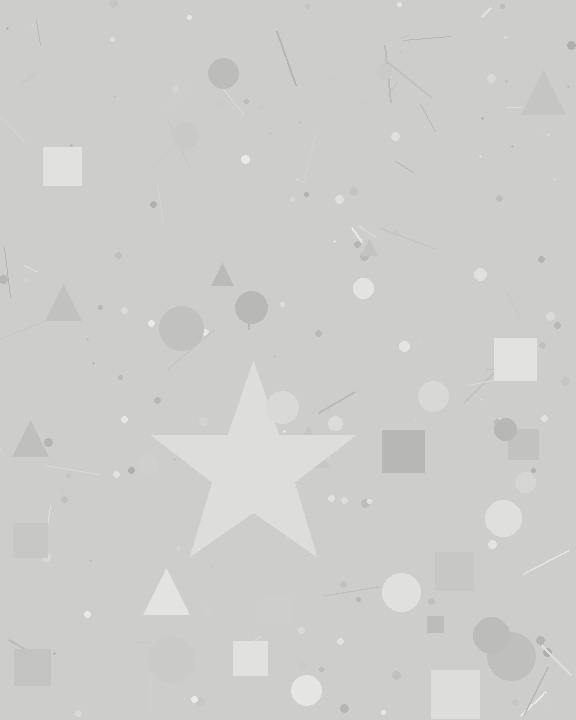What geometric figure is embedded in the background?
A star is embedded in the background.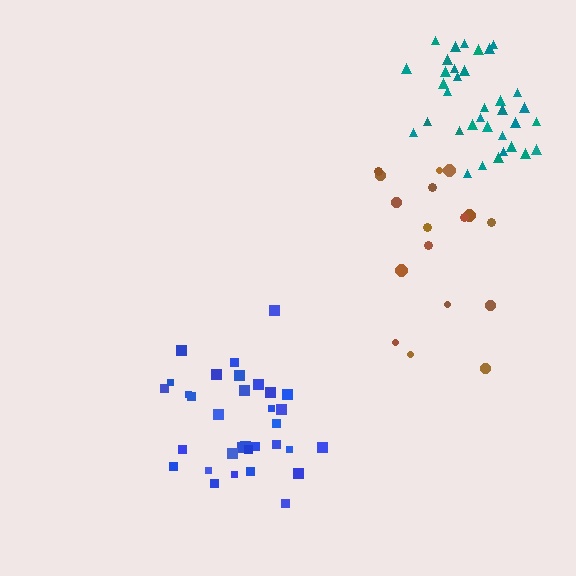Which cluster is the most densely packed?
Teal.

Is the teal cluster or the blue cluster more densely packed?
Teal.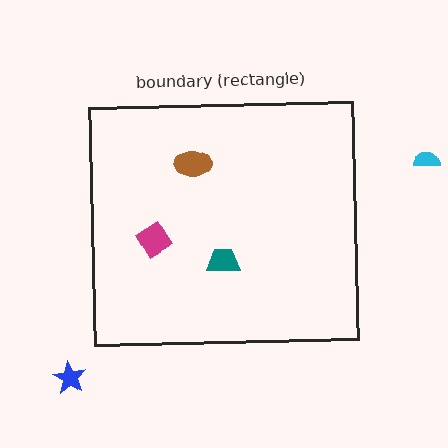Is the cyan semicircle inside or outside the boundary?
Outside.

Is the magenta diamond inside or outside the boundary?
Inside.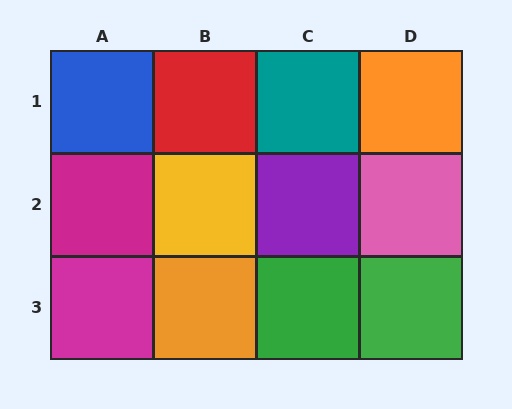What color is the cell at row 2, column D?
Pink.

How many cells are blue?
1 cell is blue.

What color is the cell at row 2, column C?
Purple.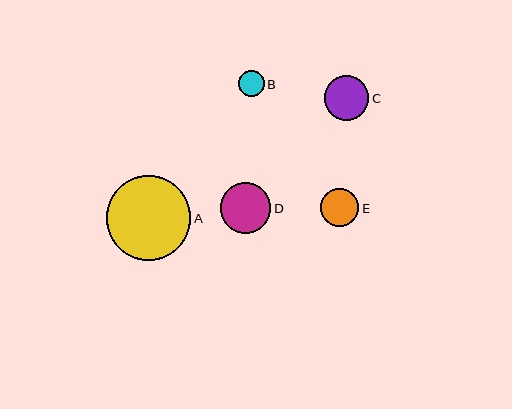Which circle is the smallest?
Circle B is the smallest with a size of approximately 26 pixels.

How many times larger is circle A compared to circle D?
Circle A is approximately 1.7 times the size of circle D.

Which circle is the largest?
Circle A is the largest with a size of approximately 85 pixels.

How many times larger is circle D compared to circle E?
Circle D is approximately 1.3 times the size of circle E.